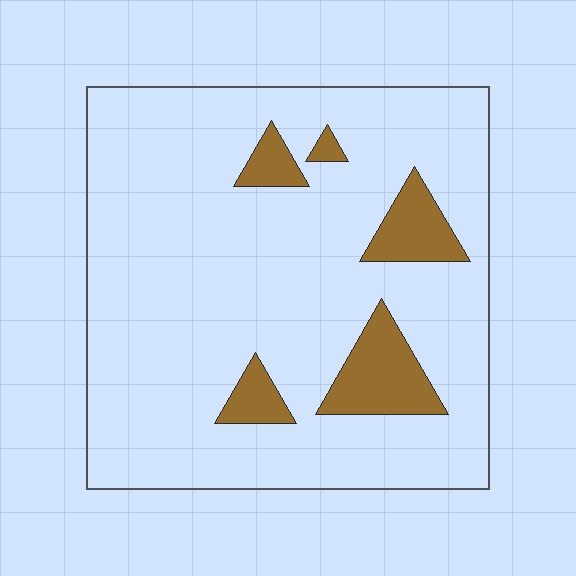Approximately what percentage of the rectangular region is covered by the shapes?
Approximately 10%.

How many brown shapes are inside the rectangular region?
5.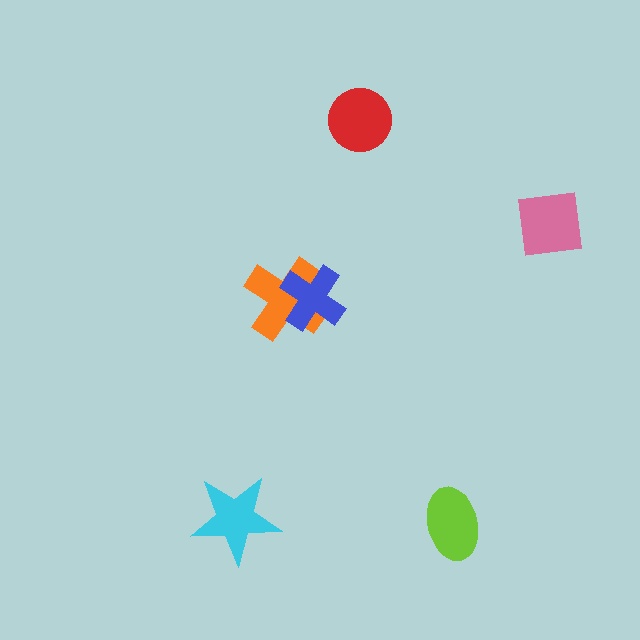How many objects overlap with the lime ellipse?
0 objects overlap with the lime ellipse.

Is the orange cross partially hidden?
Yes, it is partially covered by another shape.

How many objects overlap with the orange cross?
1 object overlaps with the orange cross.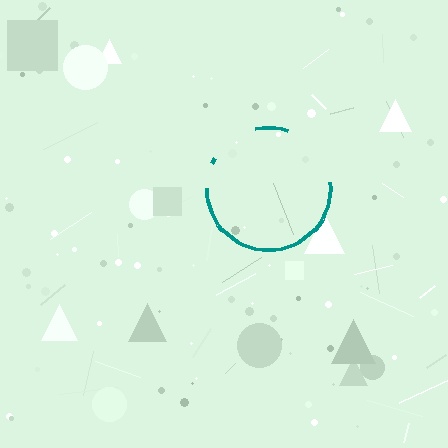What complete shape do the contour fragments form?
The contour fragments form a circle.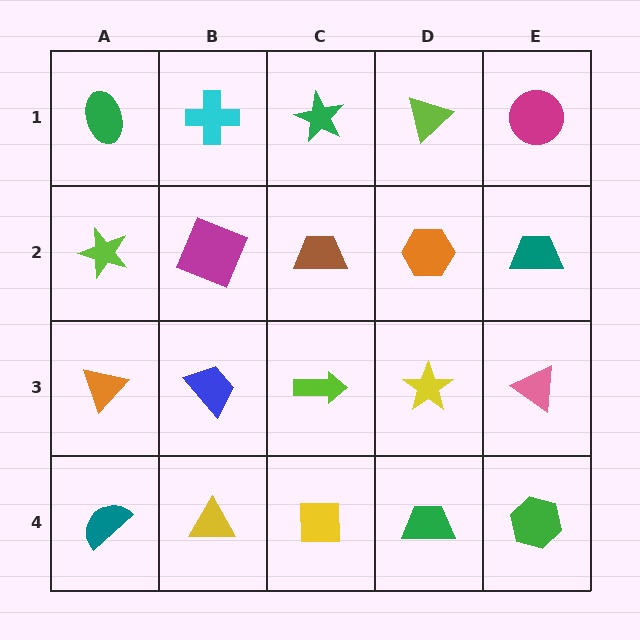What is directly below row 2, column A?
An orange triangle.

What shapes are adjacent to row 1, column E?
A teal trapezoid (row 2, column E), a lime triangle (row 1, column D).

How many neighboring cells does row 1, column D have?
3.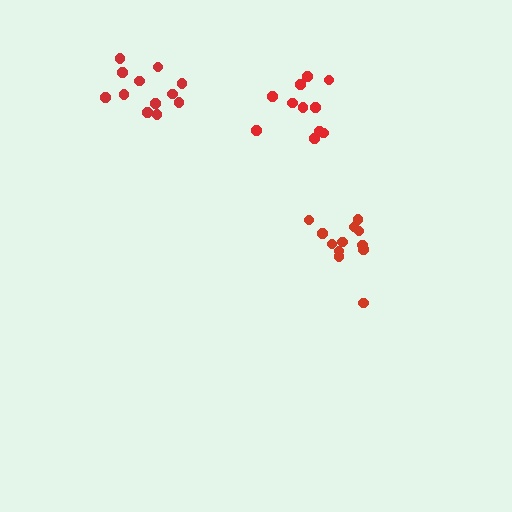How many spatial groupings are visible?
There are 3 spatial groupings.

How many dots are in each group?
Group 1: 11 dots, Group 2: 12 dots, Group 3: 12 dots (35 total).